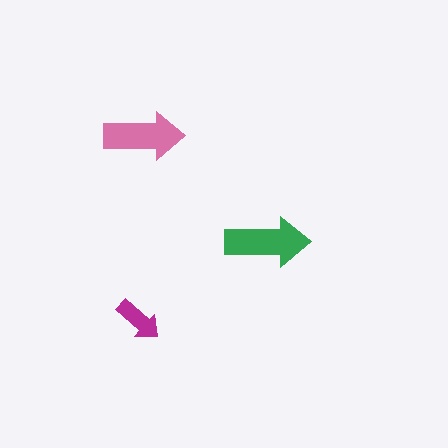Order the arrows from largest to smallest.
the green one, the pink one, the magenta one.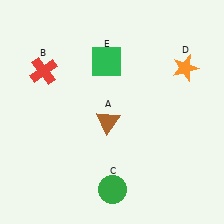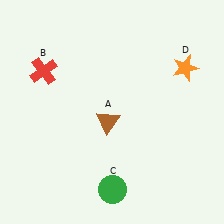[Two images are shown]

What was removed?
The green square (E) was removed in Image 2.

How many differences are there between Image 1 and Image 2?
There is 1 difference between the two images.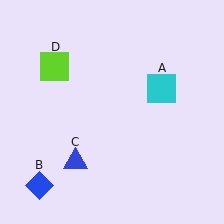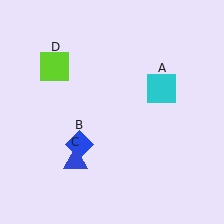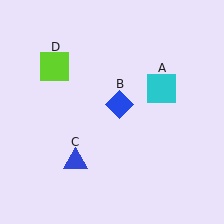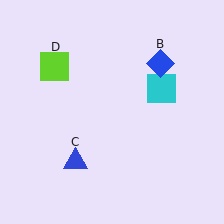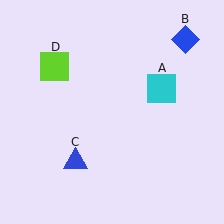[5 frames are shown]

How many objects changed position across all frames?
1 object changed position: blue diamond (object B).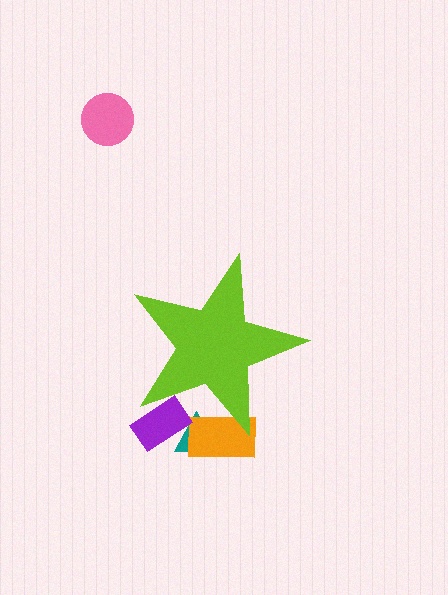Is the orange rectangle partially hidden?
Yes, the orange rectangle is partially hidden behind the lime star.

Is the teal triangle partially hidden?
Yes, the teal triangle is partially hidden behind the lime star.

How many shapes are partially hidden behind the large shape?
3 shapes are partially hidden.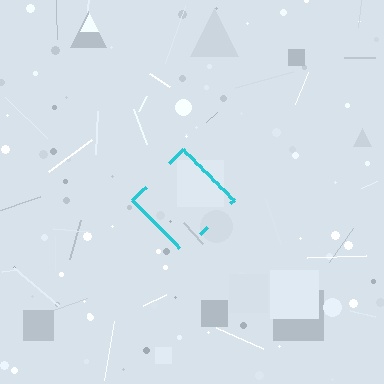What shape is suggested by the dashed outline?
The dashed outline suggests a diamond.